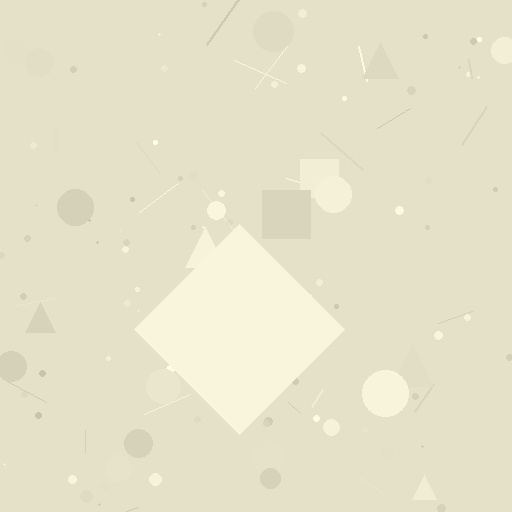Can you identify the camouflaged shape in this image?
The camouflaged shape is a diamond.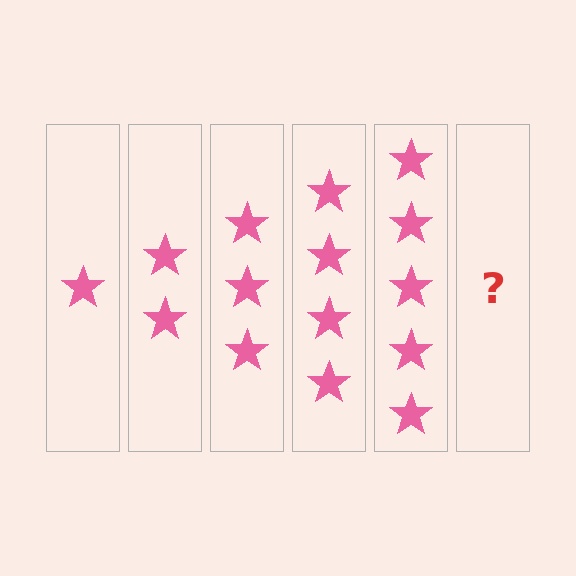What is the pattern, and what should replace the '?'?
The pattern is that each step adds one more star. The '?' should be 6 stars.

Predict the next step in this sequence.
The next step is 6 stars.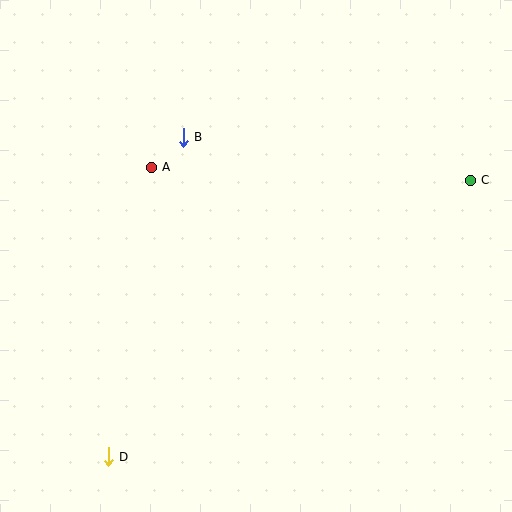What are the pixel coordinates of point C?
Point C is at (470, 180).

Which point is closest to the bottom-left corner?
Point D is closest to the bottom-left corner.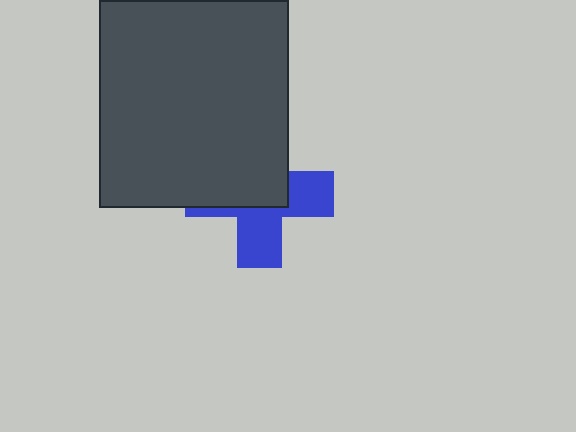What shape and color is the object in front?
The object in front is a dark gray rectangle.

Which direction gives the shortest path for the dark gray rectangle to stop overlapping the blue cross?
Moving up gives the shortest separation.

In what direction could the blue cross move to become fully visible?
The blue cross could move down. That would shift it out from behind the dark gray rectangle entirely.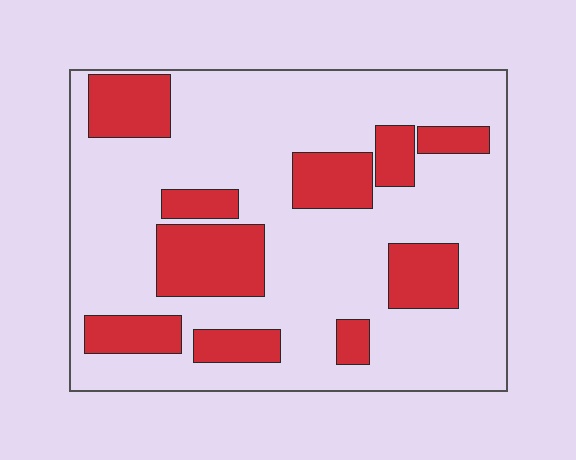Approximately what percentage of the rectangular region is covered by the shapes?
Approximately 25%.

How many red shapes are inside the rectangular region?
10.